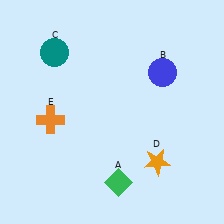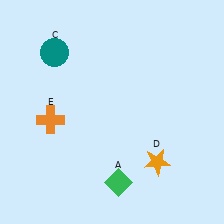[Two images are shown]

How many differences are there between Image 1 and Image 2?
There is 1 difference between the two images.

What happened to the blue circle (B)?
The blue circle (B) was removed in Image 2. It was in the top-right area of Image 1.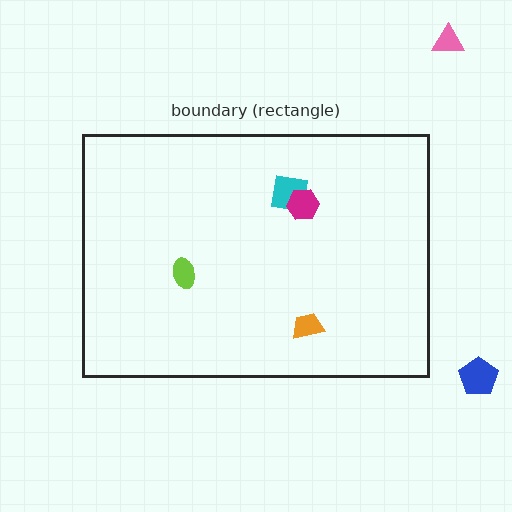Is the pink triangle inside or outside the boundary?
Outside.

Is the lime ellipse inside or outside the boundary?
Inside.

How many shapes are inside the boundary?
4 inside, 2 outside.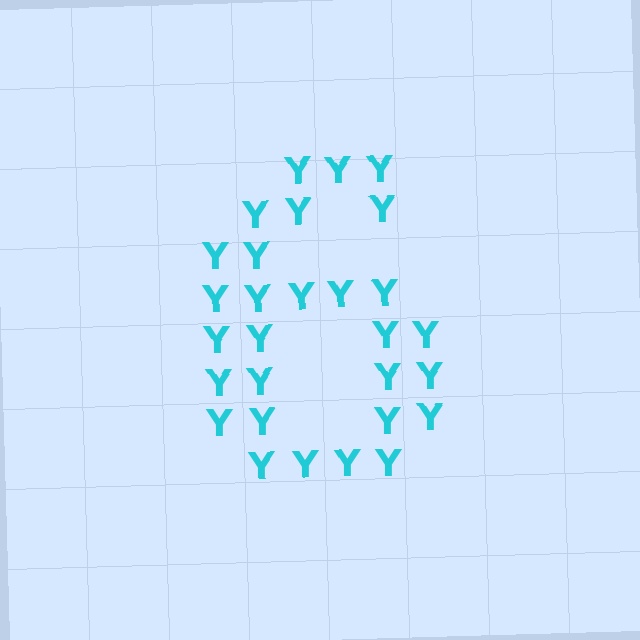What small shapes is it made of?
It is made of small letter Y's.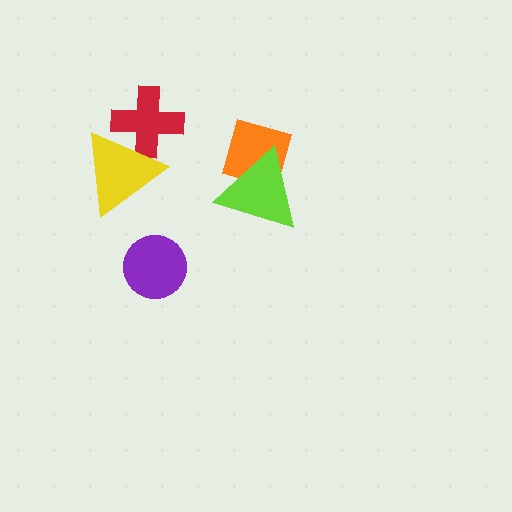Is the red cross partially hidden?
Yes, it is partially covered by another shape.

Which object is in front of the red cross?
The yellow triangle is in front of the red cross.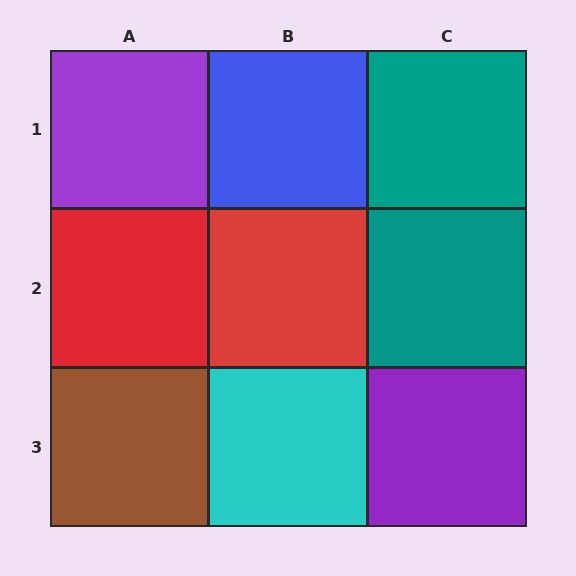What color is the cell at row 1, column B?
Blue.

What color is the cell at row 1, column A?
Purple.